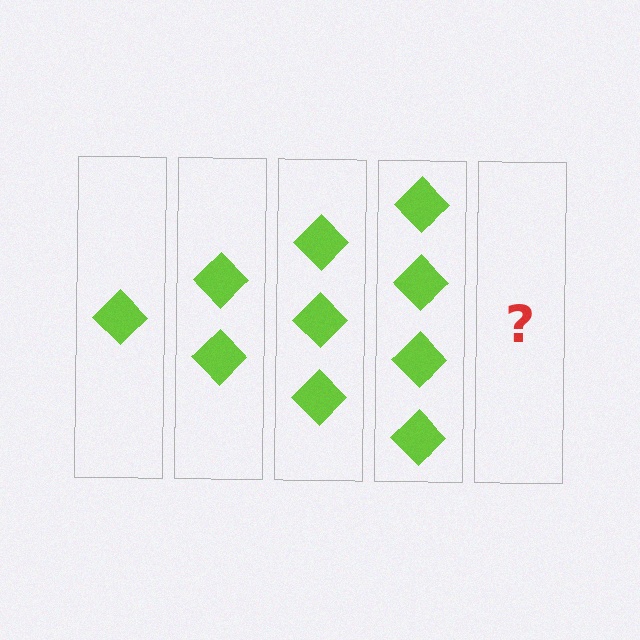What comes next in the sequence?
The next element should be 5 diamonds.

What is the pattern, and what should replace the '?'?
The pattern is that each step adds one more diamond. The '?' should be 5 diamonds.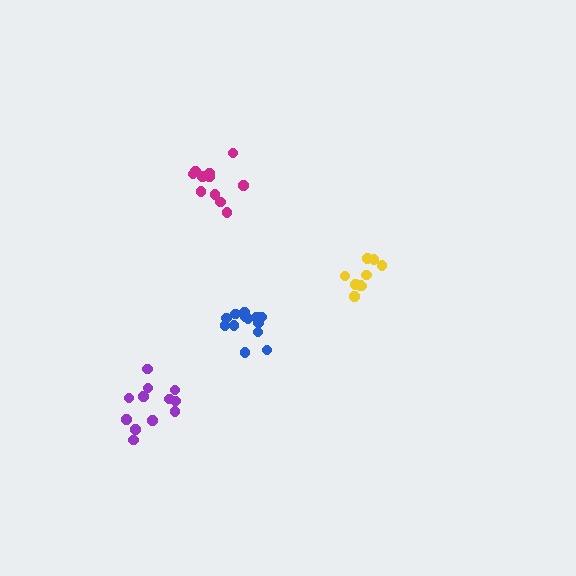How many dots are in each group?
Group 1: 9 dots, Group 2: 12 dots, Group 3: 13 dots, Group 4: 11 dots (45 total).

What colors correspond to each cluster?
The clusters are colored: yellow, purple, blue, magenta.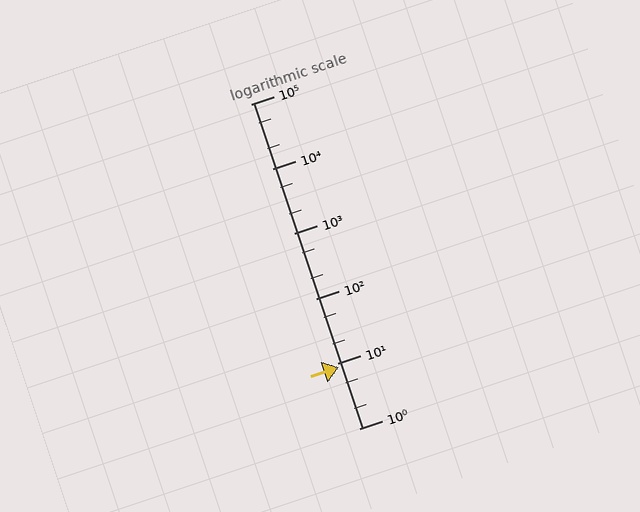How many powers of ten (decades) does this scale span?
The scale spans 5 decades, from 1 to 100000.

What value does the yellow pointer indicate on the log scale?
The pointer indicates approximately 8.9.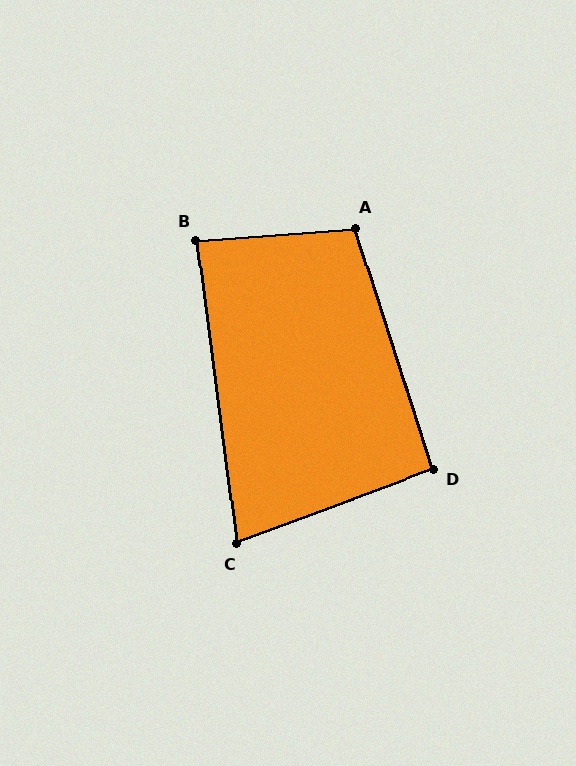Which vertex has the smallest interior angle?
C, at approximately 77 degrees.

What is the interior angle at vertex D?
Approximately 93 degrees (approximately right).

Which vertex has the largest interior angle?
A, at approximately 103 degrees.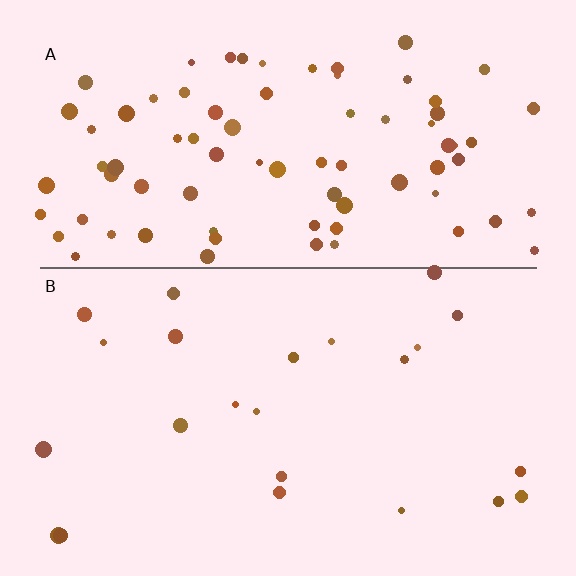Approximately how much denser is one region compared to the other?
Approximately 3.5× — region A over region B.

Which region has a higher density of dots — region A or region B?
A (the top).